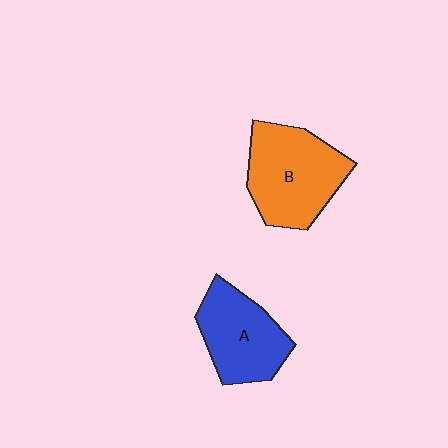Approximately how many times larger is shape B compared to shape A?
Approximately 1.2 times.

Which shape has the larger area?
Shape B (orange).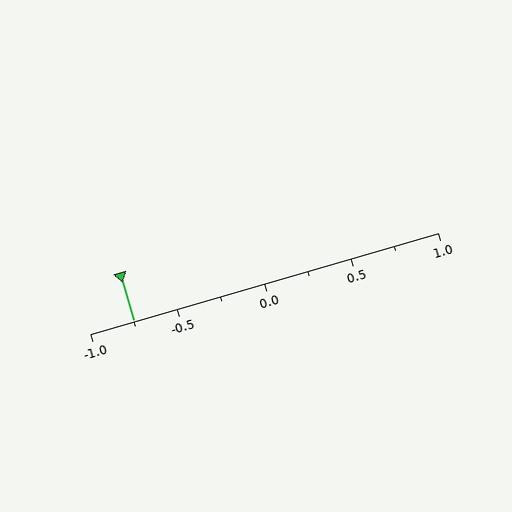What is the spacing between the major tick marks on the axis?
The major ticks are spaced 0.5 apart.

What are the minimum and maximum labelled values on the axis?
The axis runs from -1.0 to 1.0.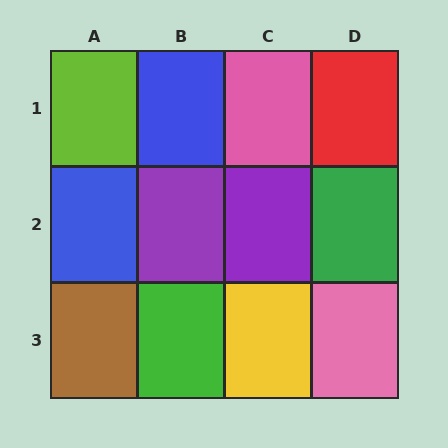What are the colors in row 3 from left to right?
Brown, green, yellow, pink.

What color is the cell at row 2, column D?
Green.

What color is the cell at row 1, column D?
Red.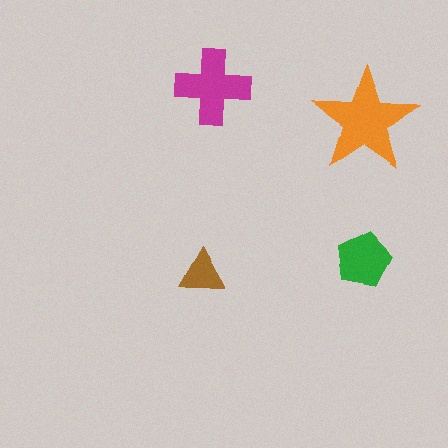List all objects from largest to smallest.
The orange star, the magenta cross, the green pentagon, the brown triangle.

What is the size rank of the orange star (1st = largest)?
1st.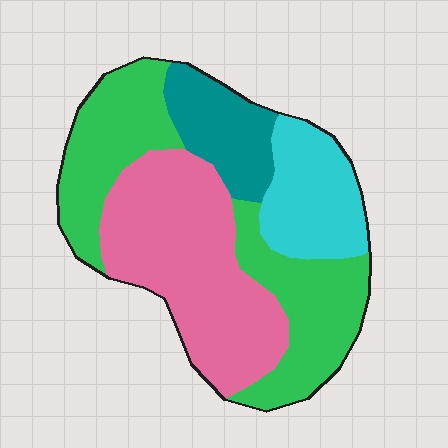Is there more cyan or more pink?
Pink.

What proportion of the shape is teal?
Teal covers about 15% of the shape.